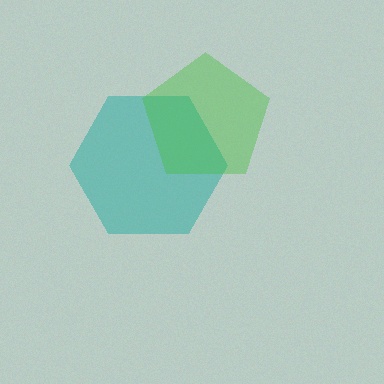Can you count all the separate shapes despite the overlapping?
Yes, there are 2 separate shapes.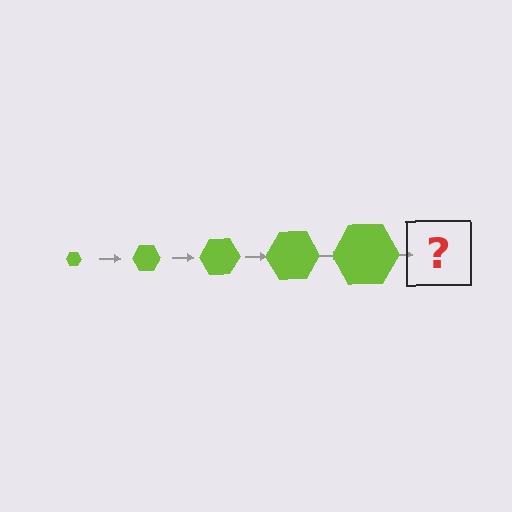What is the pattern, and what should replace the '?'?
The pattern is that the hexagon gets progressively larger each step. The '?' should be a lime hexagon, larger than the previous one.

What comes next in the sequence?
The next element should be a lime hexagon, larger than the previous one.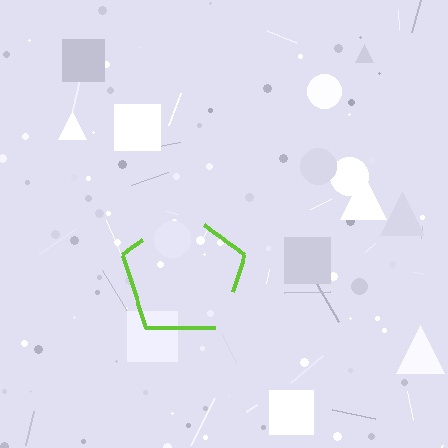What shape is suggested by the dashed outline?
The dashed outline suggests a pentagon.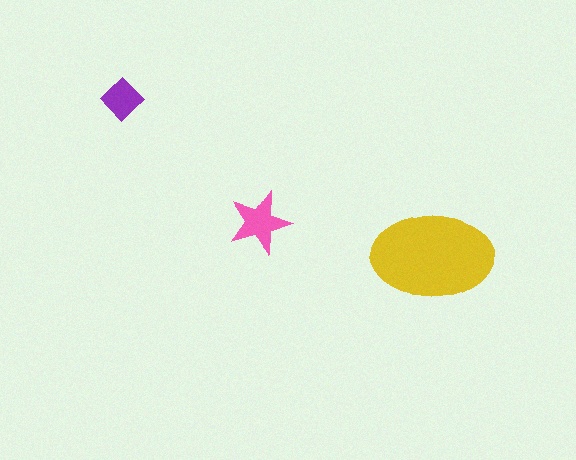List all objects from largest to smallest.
The yellow ellipse, the pink star, the purple diamond.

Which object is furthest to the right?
The yellow ellipse is rightmost.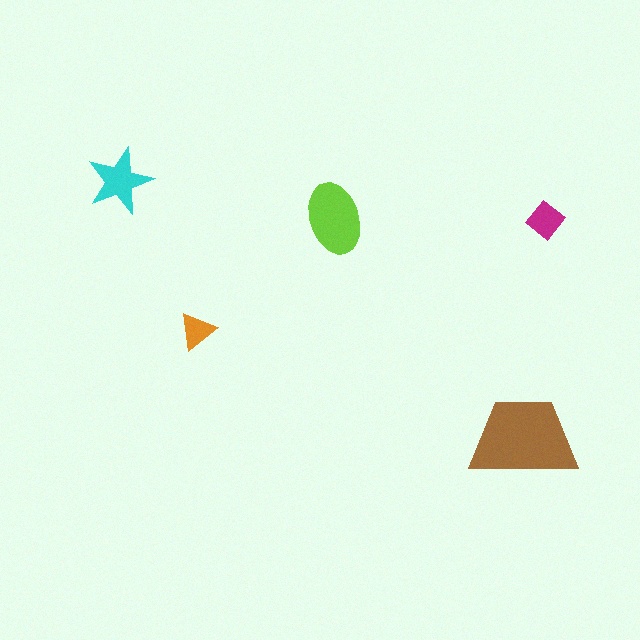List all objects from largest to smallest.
The brown trapezoid, the lime ellipse, the cyan star, the magenta diamond, the orange triangle.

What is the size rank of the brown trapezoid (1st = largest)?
1st.